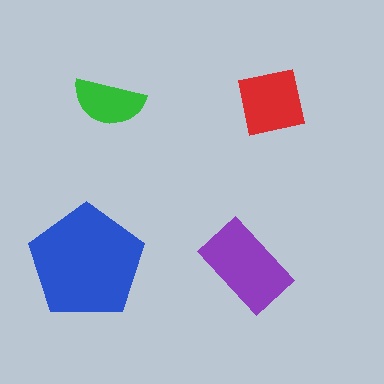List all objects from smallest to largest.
The green semicircle, the red square, the purple rectangle, the blue pentagon.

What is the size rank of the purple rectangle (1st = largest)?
2nd.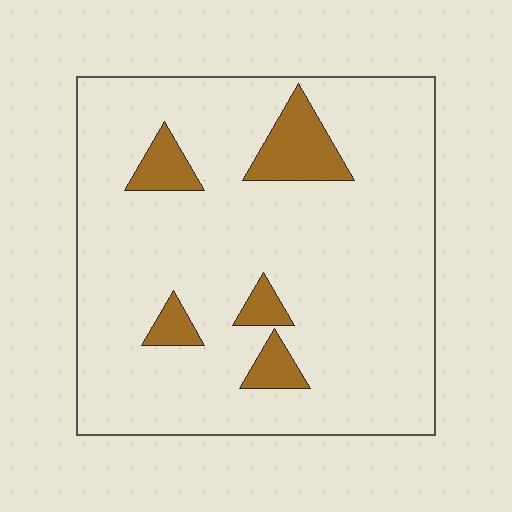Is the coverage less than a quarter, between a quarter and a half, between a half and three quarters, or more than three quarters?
Less than a quarter.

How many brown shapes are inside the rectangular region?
5.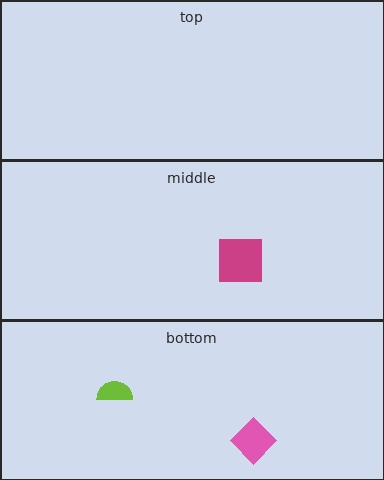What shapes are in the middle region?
The magenta square.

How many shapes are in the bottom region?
2.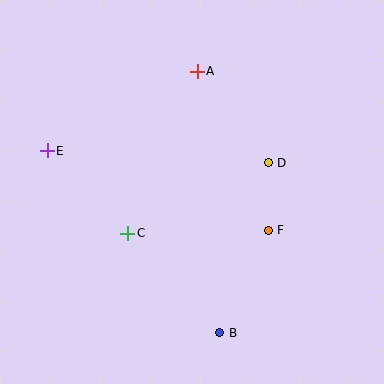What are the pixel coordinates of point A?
Point A is at (197, 71).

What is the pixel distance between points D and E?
The distance between D and E is 221 pixels.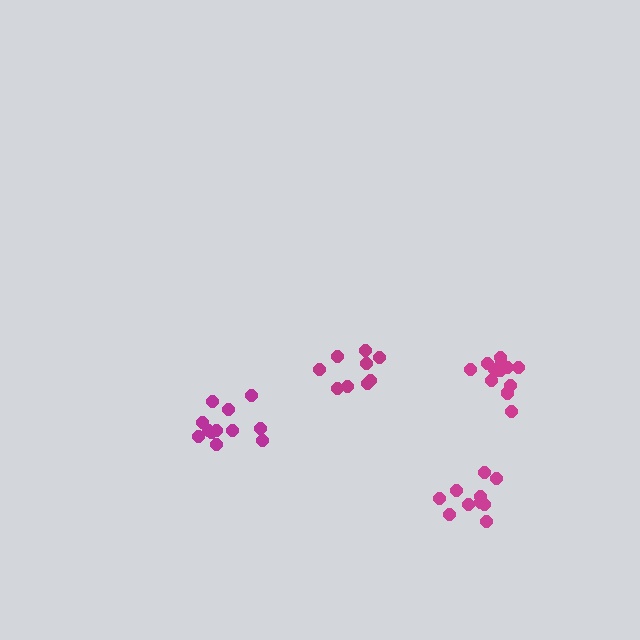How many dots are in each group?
Group 1: 9 dots, Group 2: 12 dots, Group 3: 14 dots, Group 4: 10 dots (45 total).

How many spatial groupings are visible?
There are 4 spatial groupings.